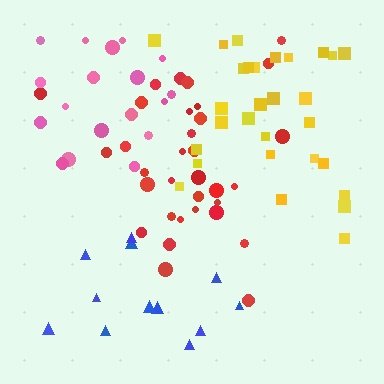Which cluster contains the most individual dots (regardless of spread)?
Red (33).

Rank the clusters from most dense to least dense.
pink, yellow, red, blue.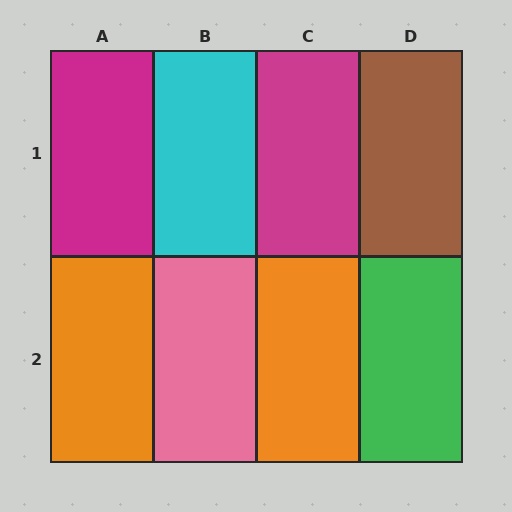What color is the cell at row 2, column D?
Green.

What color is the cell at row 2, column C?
Orange.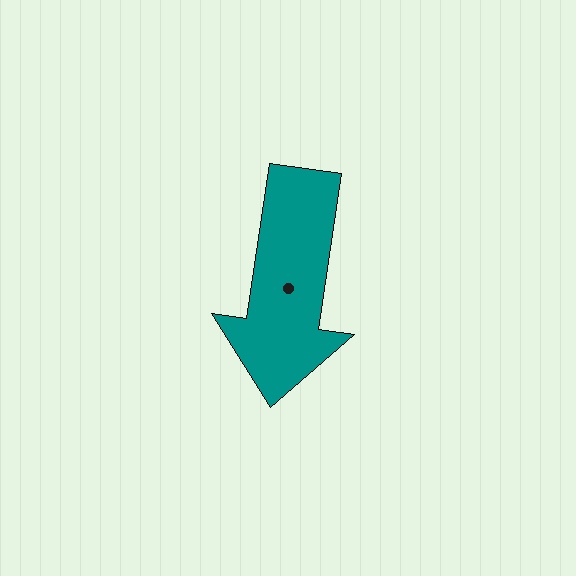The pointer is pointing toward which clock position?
Roughly 6 o'clock.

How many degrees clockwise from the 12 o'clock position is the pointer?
Approximately 188 degrees.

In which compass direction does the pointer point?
South.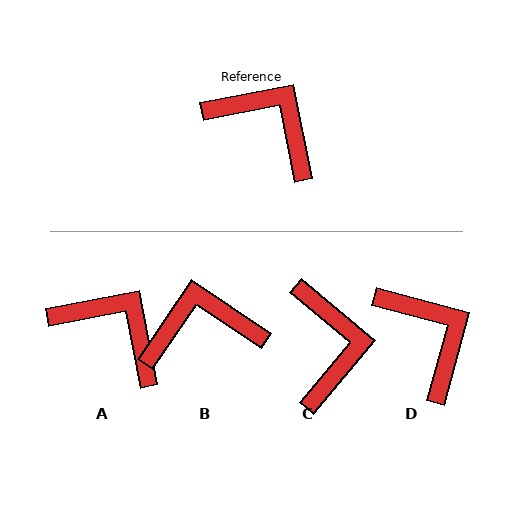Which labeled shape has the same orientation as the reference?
A.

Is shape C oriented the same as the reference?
No, it is off by about 51 degrees.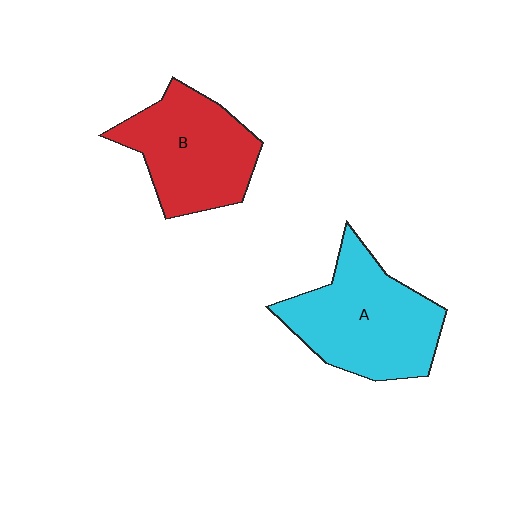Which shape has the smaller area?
Shape B (red).